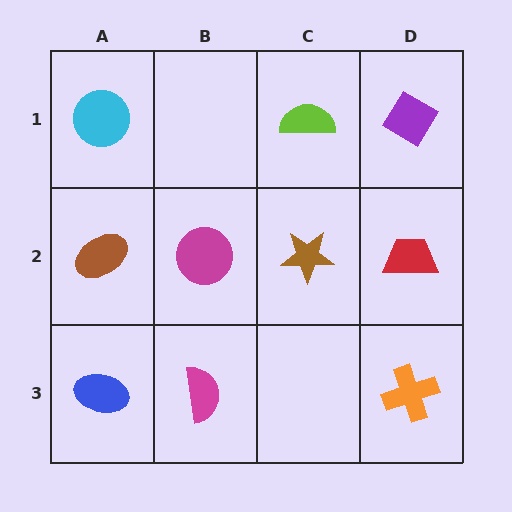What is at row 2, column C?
A brown star.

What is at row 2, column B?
A magenta circle.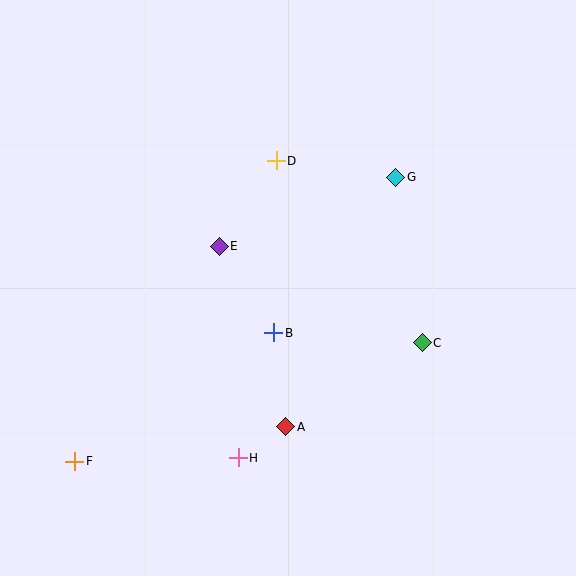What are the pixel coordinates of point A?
Point A is at (286, 427).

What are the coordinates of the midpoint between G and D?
The midpoint between G and D is at (336, 169).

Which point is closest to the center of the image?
Point B at (274, 333) is closest to the center.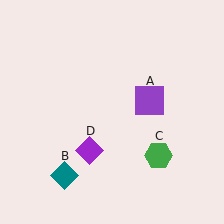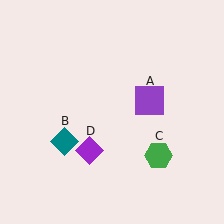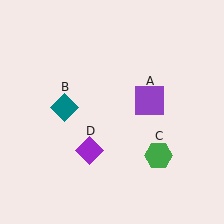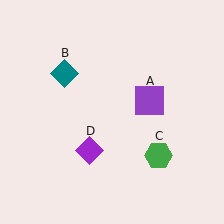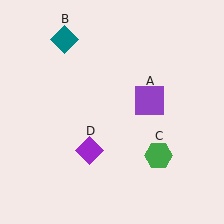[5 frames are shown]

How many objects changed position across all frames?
1 object changed position: teal diamond (object B).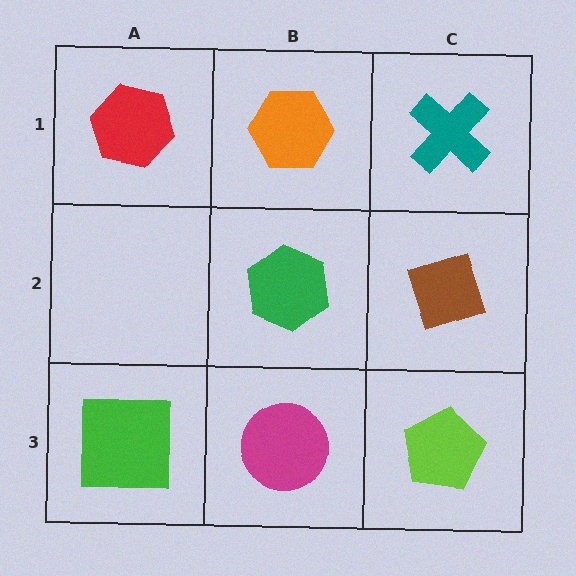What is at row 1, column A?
A red hexagon.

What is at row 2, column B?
A green hexagon.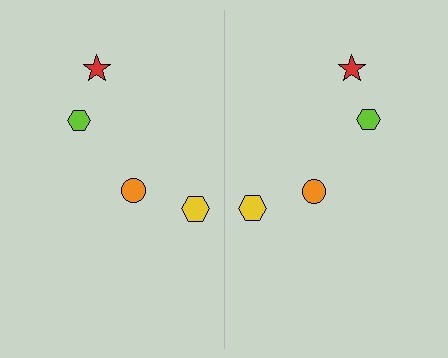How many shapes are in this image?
There are 8 shapes in this image.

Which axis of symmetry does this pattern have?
The pattern has a vertical axis of symmetry running through the center of the image.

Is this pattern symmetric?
Yes, this pattern has bilateral (reflection) symmetry.